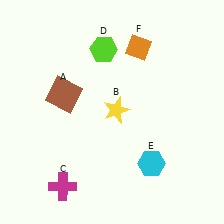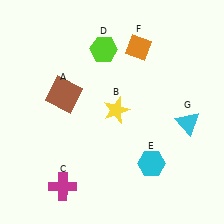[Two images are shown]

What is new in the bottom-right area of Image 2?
A cyan triangle (G) was added in the bottom-right area of Image 2.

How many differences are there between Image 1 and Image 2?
There is 1 difference between the two images.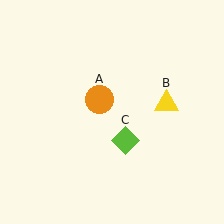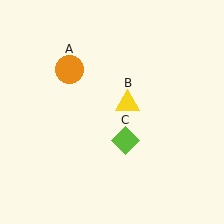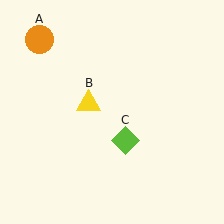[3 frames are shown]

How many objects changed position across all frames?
2 objects changed position: orange circle (object A), yellow triangle (object B).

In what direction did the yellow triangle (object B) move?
The yellow triangle (object B) moved left.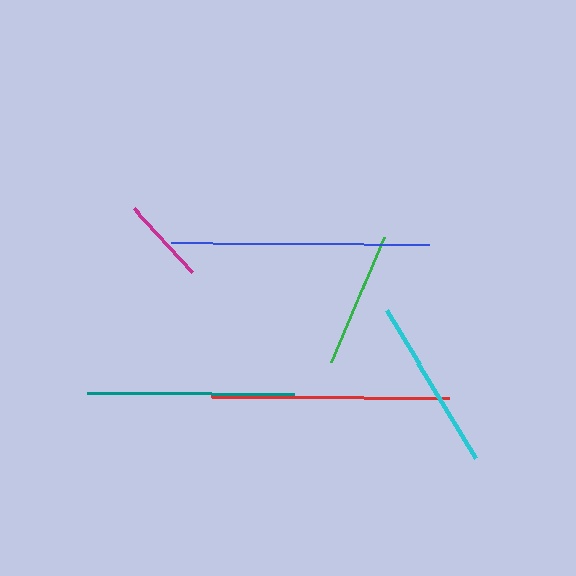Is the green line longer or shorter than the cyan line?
The cyan line is longer than the green line.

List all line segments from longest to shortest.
From longest to shortest: blue, red, teal, cyan, green, magenta.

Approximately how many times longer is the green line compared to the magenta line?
The green line is approximately 1.6 times the length of the magenta line.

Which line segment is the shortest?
The magenta line is the shortest at approximately 87 pixels.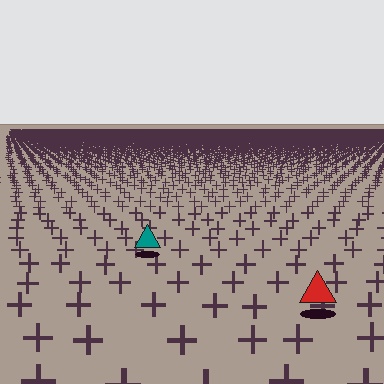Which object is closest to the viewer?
The red triangle is closest. The texture marks near it are larger and more spread out.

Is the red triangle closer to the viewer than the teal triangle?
Yes. The red triangle is closer — you can tell from the texture gradient: the ground texture is coarser near it.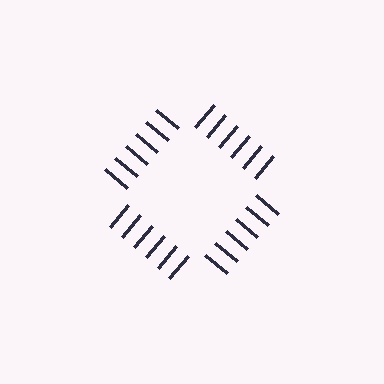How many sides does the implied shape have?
4 sides — the line-ends trace a square.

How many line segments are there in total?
24 — 6 along each of the 4 edges.